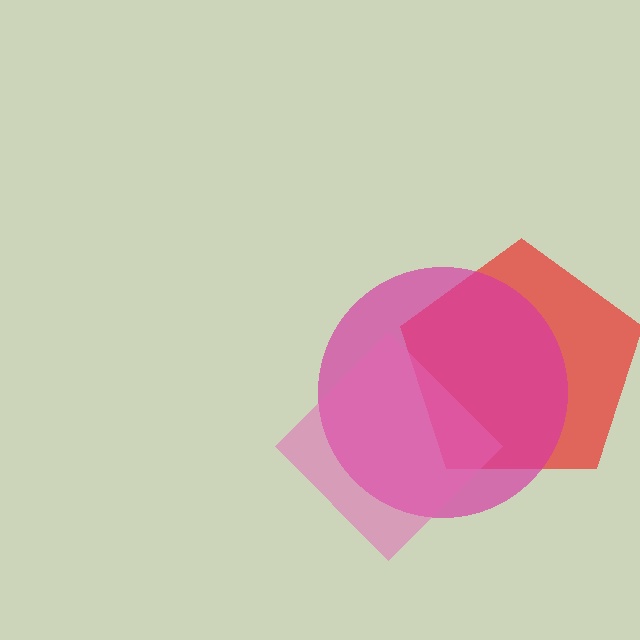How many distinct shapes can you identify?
There are 3 distinct shapes: a red pentagon, a magenta circle, a pink diamond.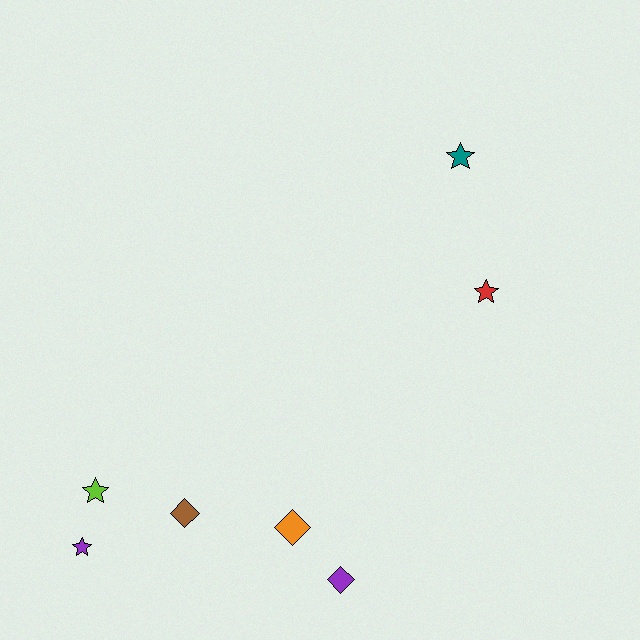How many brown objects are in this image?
There is 1 brown object.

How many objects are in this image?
There are 7 objects.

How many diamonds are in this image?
There are 3 diamonds.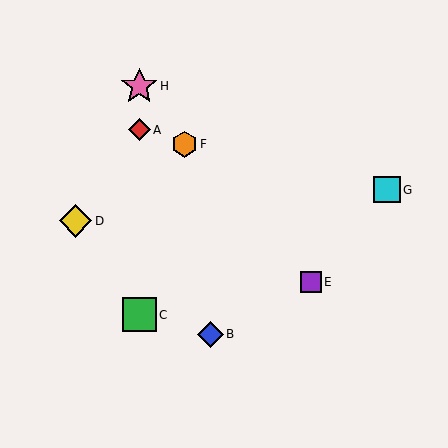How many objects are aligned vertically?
3 objects (A, C, H) are aligned vertically.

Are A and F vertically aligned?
No, A is at x≈139 and F is at x≈184.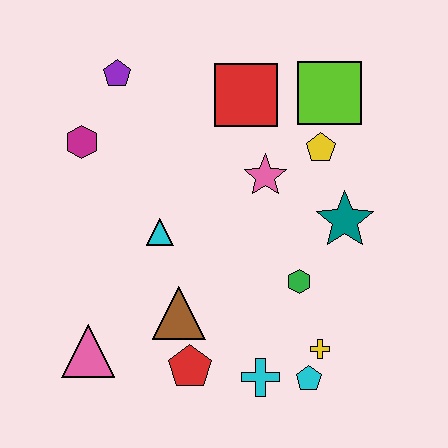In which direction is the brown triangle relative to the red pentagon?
The brown triangle is above the red pentagon.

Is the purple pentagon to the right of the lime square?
No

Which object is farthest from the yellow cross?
The purple pentagon is farthest from the yellow cross.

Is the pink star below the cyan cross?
No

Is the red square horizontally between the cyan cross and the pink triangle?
Yes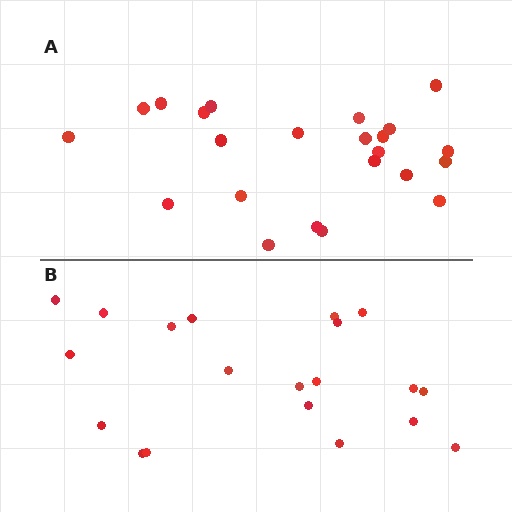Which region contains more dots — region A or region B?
Region A (the top region) has more dots.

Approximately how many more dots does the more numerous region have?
Region A has just a few more — roughly 2 or 3 more dots than region B.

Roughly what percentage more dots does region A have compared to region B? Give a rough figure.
About 15% more.